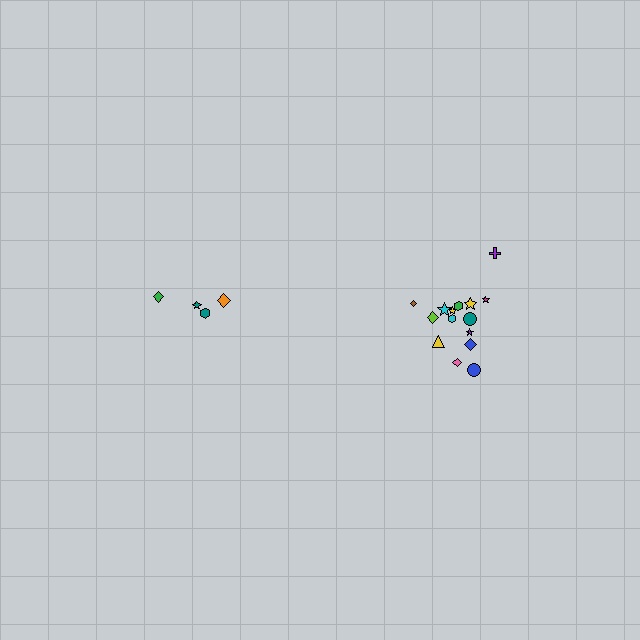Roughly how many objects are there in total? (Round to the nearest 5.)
Roughly 20 objects in total.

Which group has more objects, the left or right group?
The right group.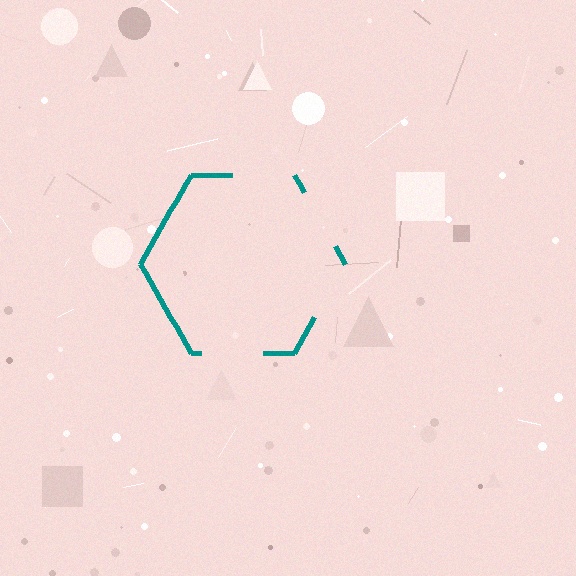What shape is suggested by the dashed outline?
The dashed outline suggests a hexagon.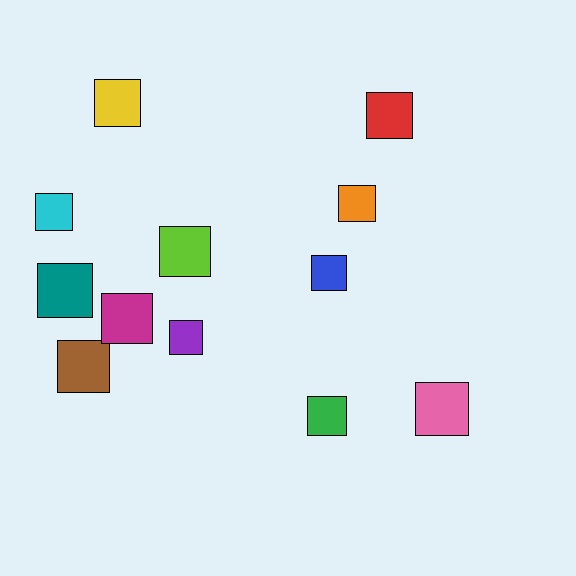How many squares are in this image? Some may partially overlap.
There are 12 squares.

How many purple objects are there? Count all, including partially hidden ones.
There is 1 purple object.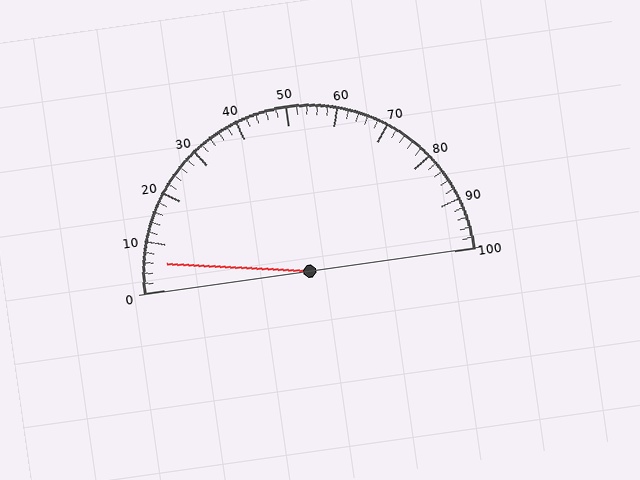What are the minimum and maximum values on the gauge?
The gauge ranges from 0 to 100.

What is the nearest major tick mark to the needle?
The nearest major tick mark is 10.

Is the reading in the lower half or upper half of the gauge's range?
The reading is in the lower half of the range (0 to 100).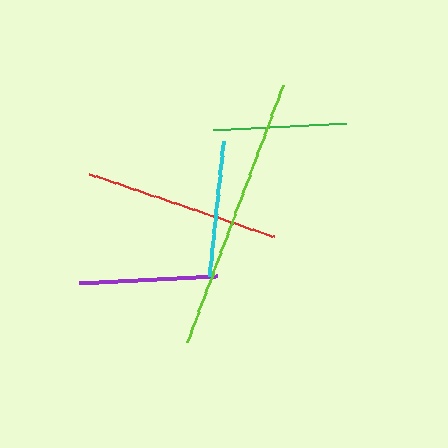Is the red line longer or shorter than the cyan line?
The red line is longer than the cyan line.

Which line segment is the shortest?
The green line is the shortest at approximately 132 pixels.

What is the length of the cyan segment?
The cyan segment is approximately 135 pixels long.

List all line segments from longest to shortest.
From longest to shortest: lime, red, purple, cyan, green.